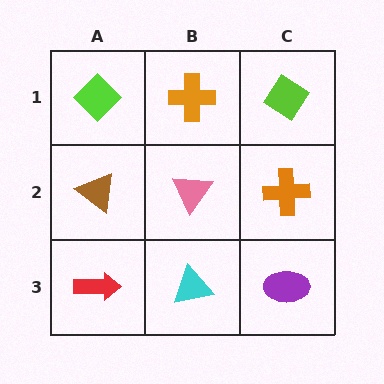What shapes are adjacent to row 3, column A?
A brown triangle (row 2, column A), a cyan triangle (row 3, column B).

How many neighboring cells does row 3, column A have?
2.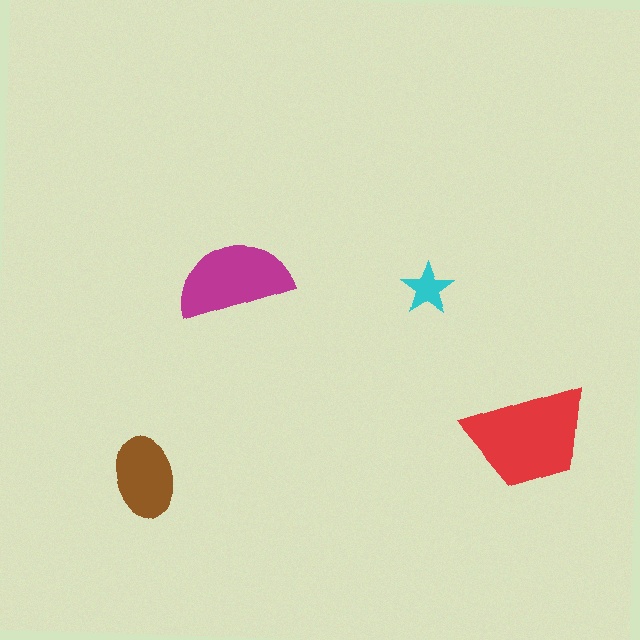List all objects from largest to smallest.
The red trapezoid, the magenta semicircle, the brown ellipse, the cyan star.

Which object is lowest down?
The brown ellipse is bottommost.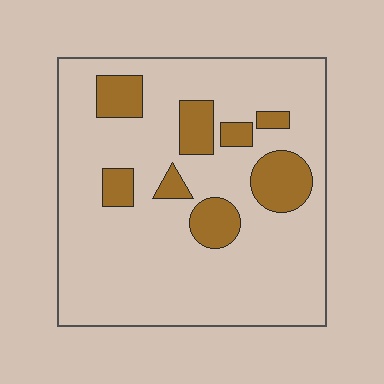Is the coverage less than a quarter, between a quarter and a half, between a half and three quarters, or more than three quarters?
Less than a quarter.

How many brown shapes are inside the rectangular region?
8.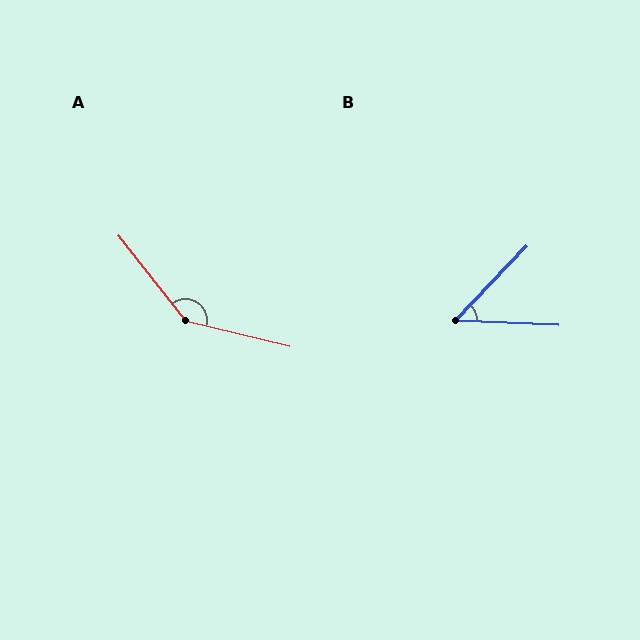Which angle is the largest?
A, at approximately 142 degrees.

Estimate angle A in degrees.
Approximately 142 degrees.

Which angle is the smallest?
B, at approximately 48 degrees.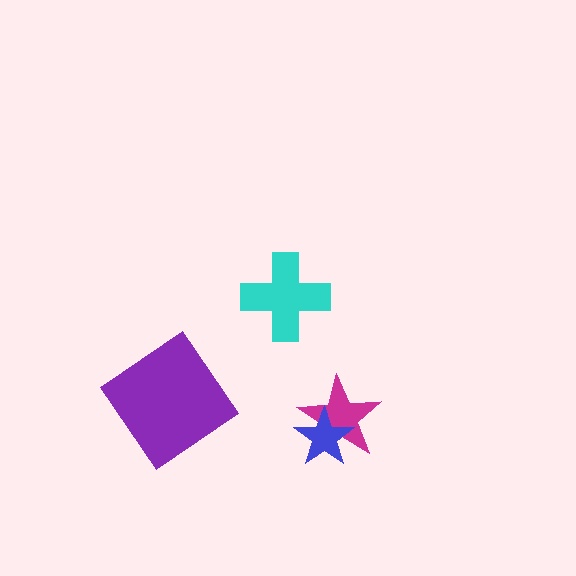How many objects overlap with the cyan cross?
0 objects overlap with the cyan cross.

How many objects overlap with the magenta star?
1 object overlaps with the magenta star.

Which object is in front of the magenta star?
The blue star is in front of the magenta star.